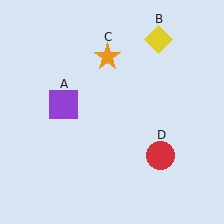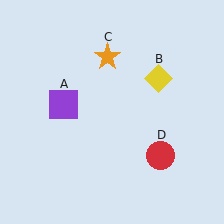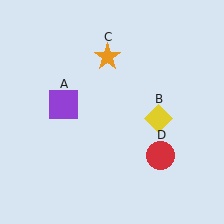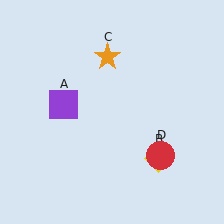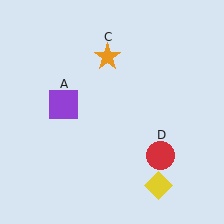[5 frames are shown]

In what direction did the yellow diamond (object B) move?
The yellow diamond (object B) moved down.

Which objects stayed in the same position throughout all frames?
Purple square (object A) and orange star (object C) and red circle (object D) remained stationary.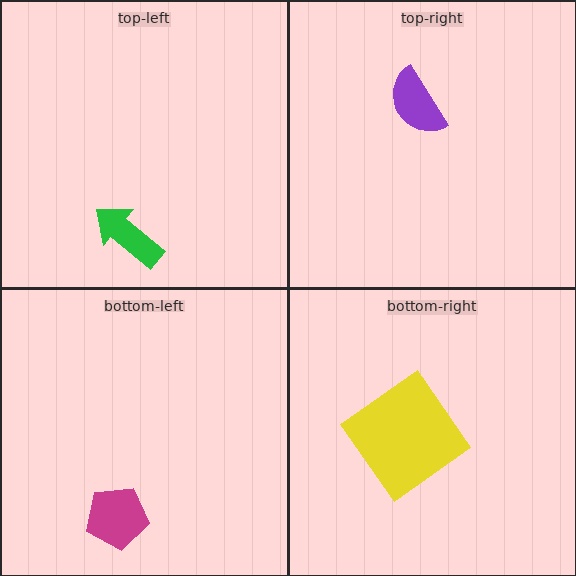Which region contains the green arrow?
The top-left region.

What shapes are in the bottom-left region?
The magenta pentagon.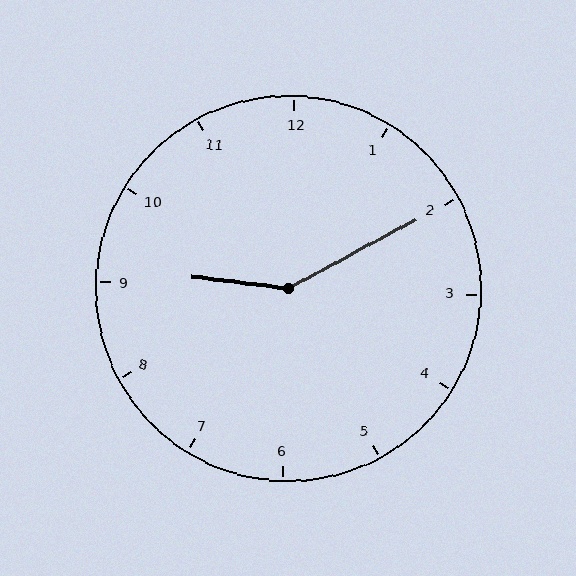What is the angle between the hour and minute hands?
Approximately 145 degrees.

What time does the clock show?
9:10.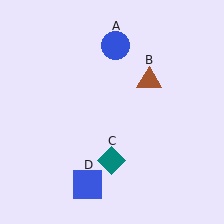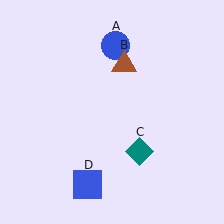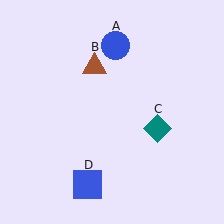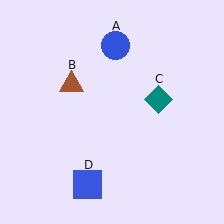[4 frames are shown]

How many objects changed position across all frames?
2 objects changed position: brown triangle (object B), teal diamond (object C).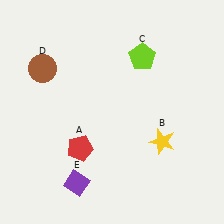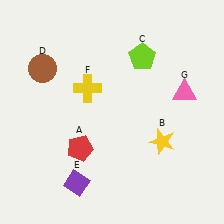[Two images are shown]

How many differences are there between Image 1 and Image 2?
There are 2 differences between the two images.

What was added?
A yellow cross (F), a pink triangle (G) were added in Image 2.